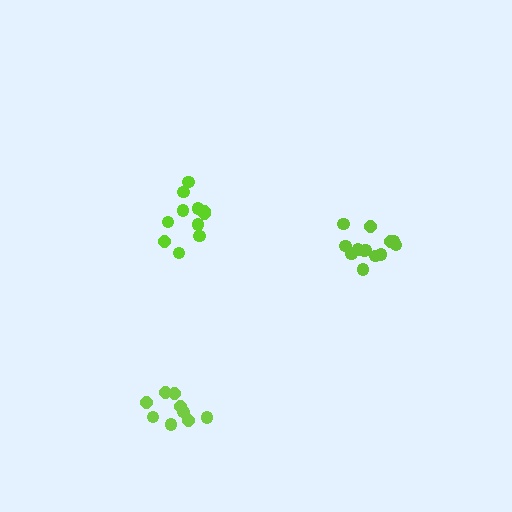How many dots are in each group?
Group 1: 11 dots, Group 2: 13 dots, Group 3: 9 dots (33 total).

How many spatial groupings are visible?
There are 3 spatial groupings.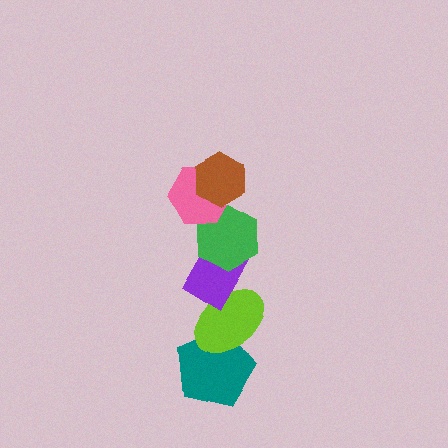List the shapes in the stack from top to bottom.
From top to bottom: the brown hexagon, the pink hexagon, the green hexagon, the purple rectangle, the lime ellipse, the teal pentagon.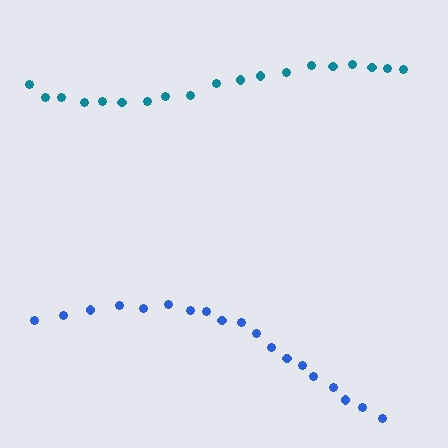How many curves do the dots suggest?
There are 2 distinct paths.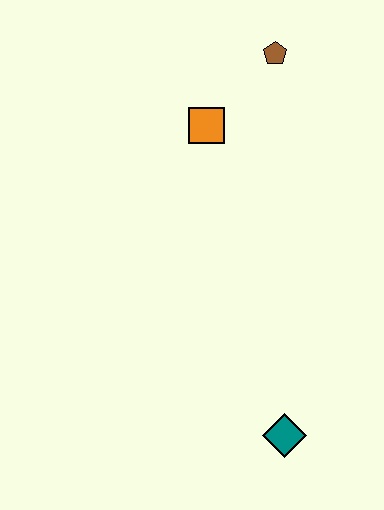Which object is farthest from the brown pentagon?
The teal diamond is farthest from the brown pentagon.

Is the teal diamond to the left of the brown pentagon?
No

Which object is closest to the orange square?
The brown pentagon is closest to the orange square.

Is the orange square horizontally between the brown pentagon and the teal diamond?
No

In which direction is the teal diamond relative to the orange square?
The teal diamond is below the orange square.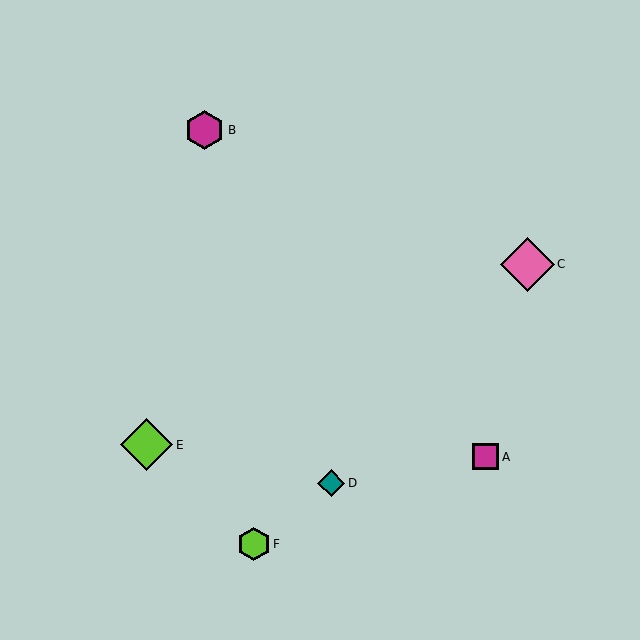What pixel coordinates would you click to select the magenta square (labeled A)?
Click at (486, 457) to select the magenta square A.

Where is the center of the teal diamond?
The center of the teal diamond is at (331, 483).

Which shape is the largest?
The pink diamond (labeled C) is the largest.